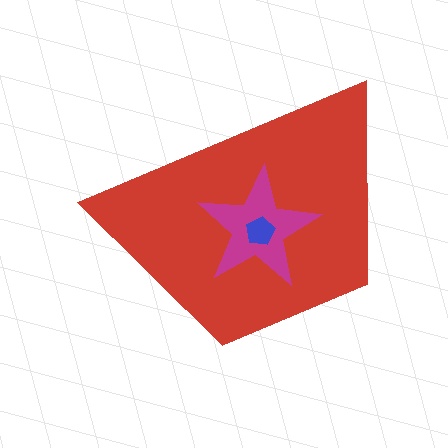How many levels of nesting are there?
3.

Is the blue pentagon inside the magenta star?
Yes.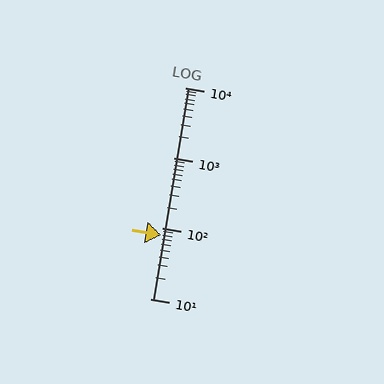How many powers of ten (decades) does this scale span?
The scale spans 3 decades, from 10 to 10000.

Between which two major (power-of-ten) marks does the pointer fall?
The pointer is between 10 and 100.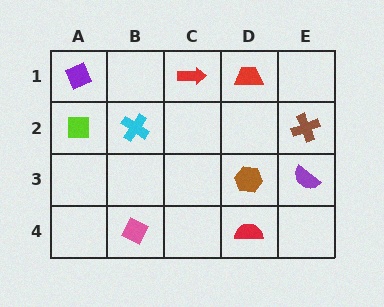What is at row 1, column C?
A red arrow.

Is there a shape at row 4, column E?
No, that cell is empty.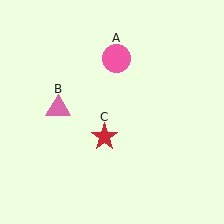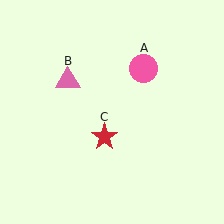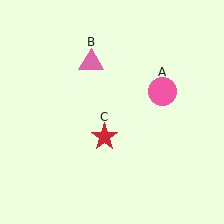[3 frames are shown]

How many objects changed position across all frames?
2 objects changed position: pink circle (object A), pink triangle (object B).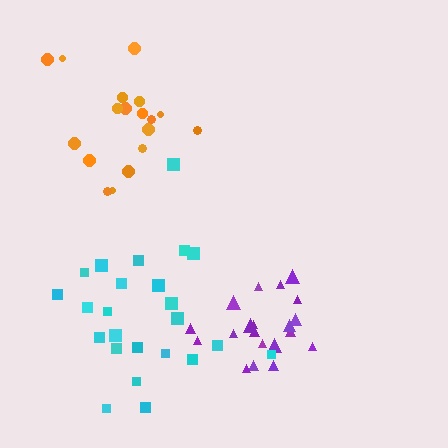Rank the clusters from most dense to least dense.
purple, orange, cyan.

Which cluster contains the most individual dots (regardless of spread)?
Cyan (25).